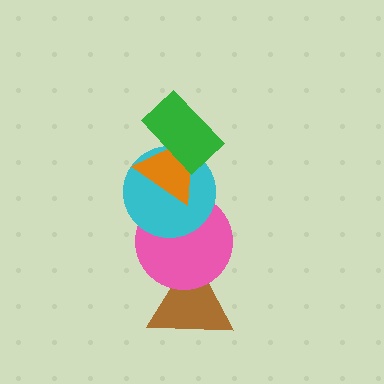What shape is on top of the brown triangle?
The pink circle is on top of the brown triangle.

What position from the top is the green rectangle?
The green rectangle is 1st from the top.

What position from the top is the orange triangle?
The orange triangle is 2nd from the top.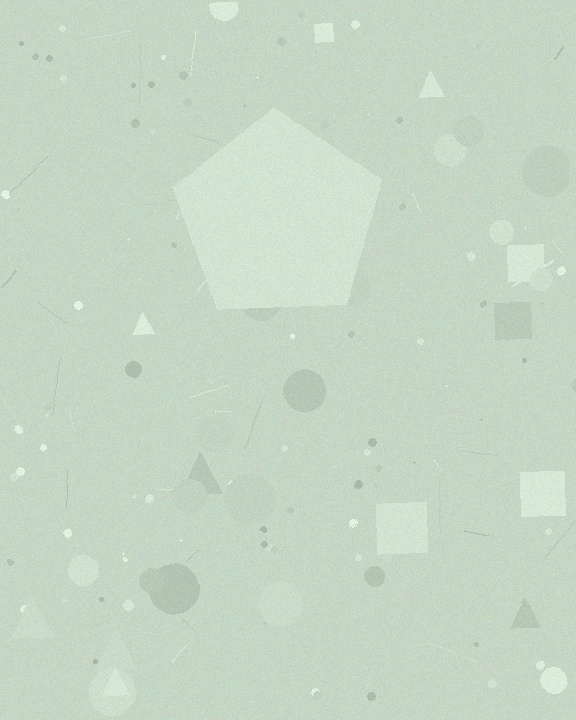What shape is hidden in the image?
A pentagon is hidden in the image.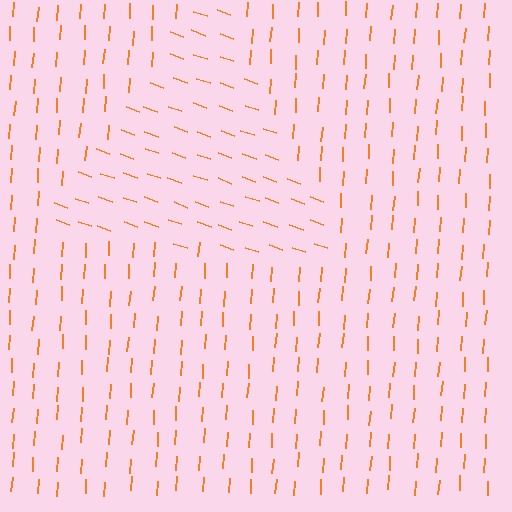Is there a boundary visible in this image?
Yes, there is a texture boundary formed by a change in line orientation.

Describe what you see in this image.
The image is filled with small orange line segments. A triangle region in the image has lines oriented differently from the surrounding lines, creating a visible texture boundary.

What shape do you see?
I see a triangle.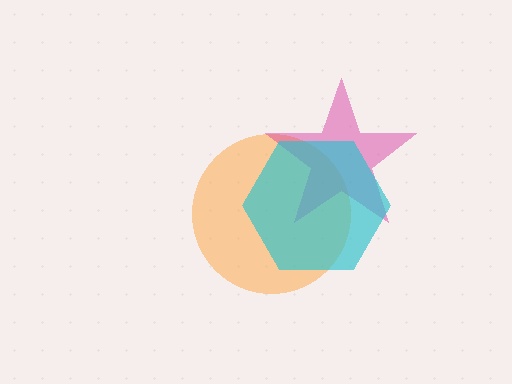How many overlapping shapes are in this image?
There are 3 overlapping shapes in the image.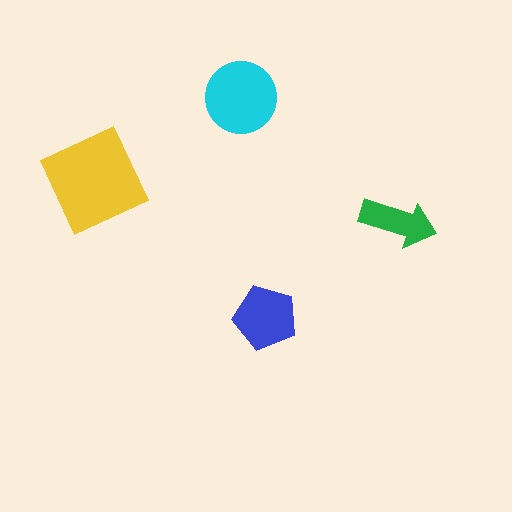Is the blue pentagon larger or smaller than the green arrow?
Larger.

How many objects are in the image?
There are 4 objects in the image.